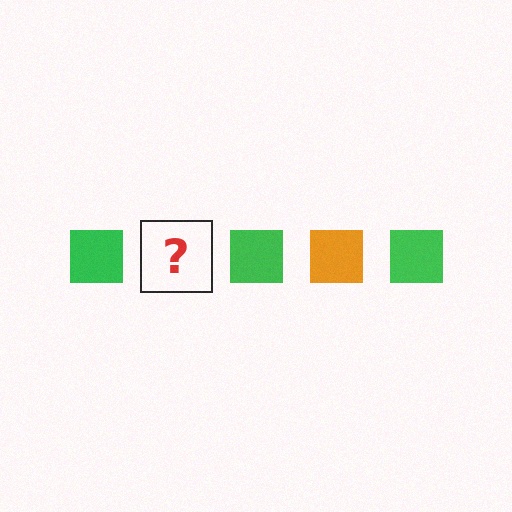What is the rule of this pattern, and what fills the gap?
The rule is that the pattern cycles through green, orange squares. The gap should be filled with an orange square.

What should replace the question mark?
The question mark should be replaced with an orange square.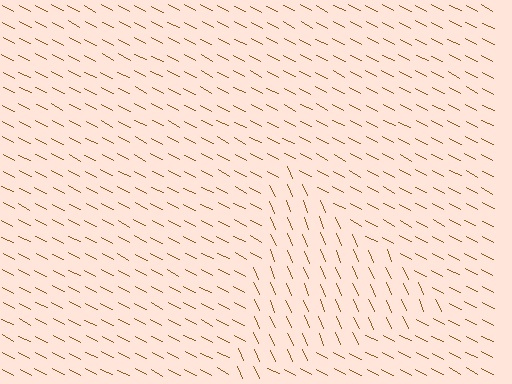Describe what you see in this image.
The image is filled with small brown line segments. A triangle region in the image has lines oriented differently from the surrounding lines, creating a visible texture boundary.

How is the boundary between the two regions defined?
The boundary is defined purely by a change in line orientation (approximately 40 degrees difference). All lines are the same color and thickness.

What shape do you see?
I see a triangle.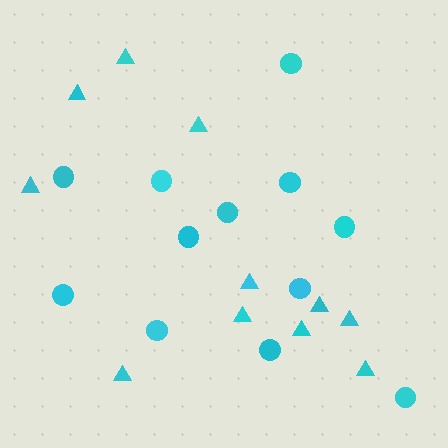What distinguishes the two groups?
There are 2 groups: one group of triangles (11) and one group of circles (12).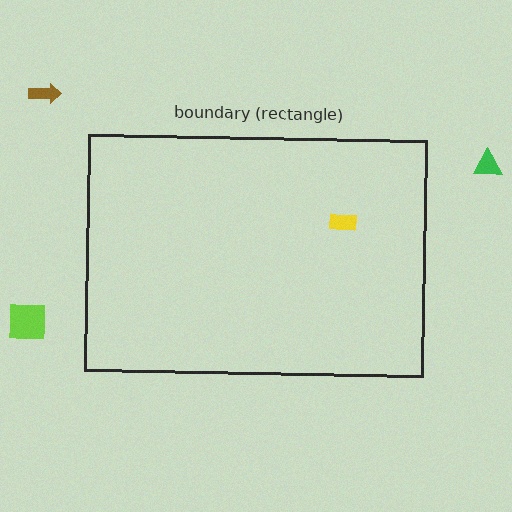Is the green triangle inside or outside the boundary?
Outside.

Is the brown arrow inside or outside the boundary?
Outside.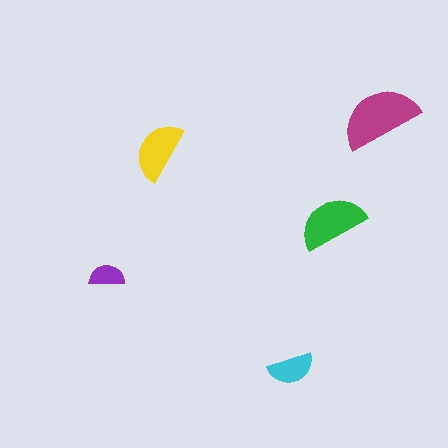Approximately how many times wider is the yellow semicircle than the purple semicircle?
About 1.5 times wider.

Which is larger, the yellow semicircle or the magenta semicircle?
The magenta one.